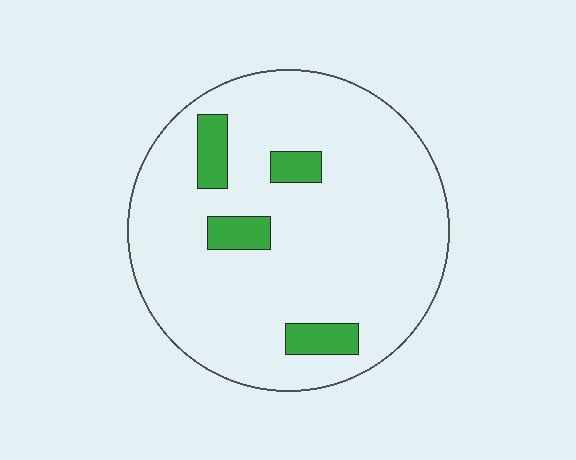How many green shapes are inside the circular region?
4.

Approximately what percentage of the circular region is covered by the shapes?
Approximately 10%.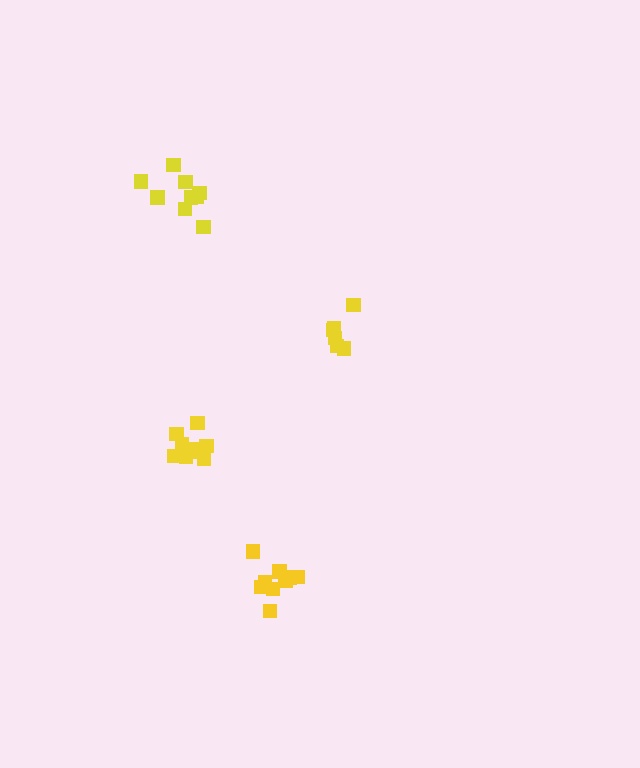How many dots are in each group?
Group 1: 6 dots, Group 2: 9 dots, Group 3: 9 dots, Group 4: 9 dots (33 total).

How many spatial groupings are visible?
There are 4 spatial groupings.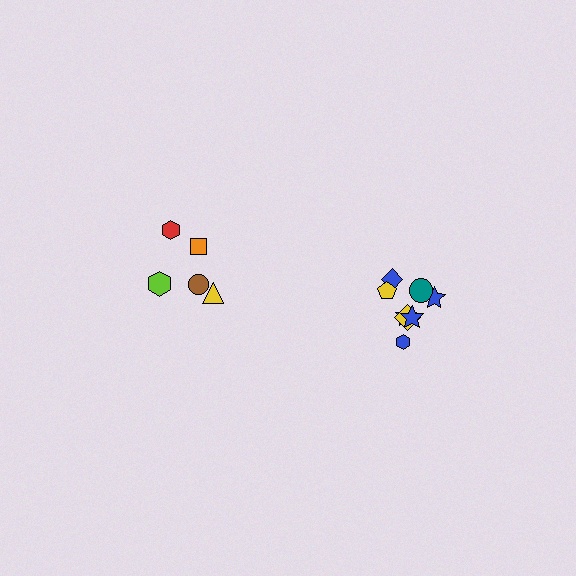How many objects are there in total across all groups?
There are 13 objects.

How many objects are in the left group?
There are 5 objects.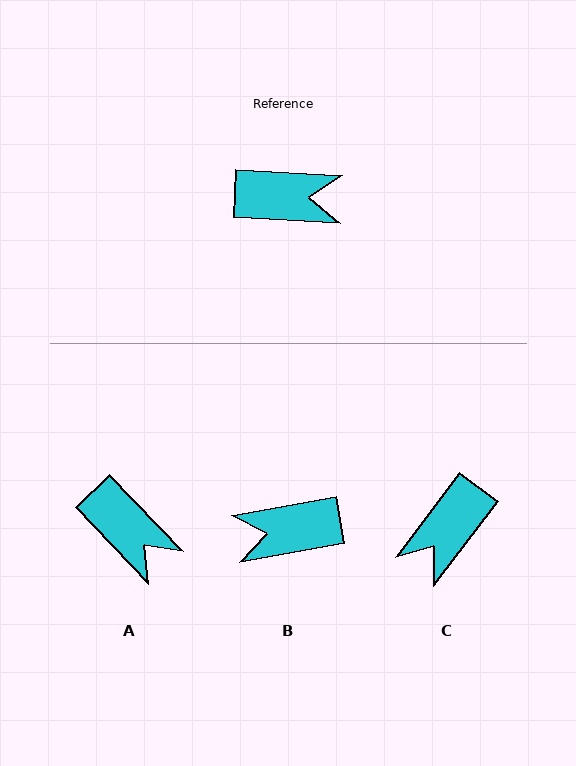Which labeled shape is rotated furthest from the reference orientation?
B, about 167 degrees away.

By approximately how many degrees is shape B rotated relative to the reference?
Approximately 167 degrees clockwise.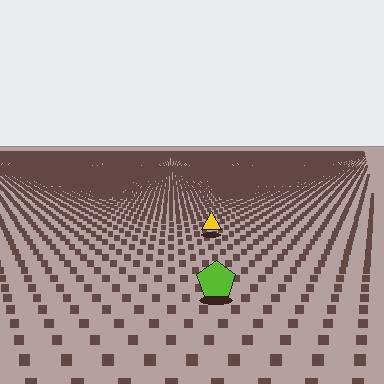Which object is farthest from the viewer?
The yellow triangle is farthest from the viewer. It appears smaller and the ground texture around it is denser.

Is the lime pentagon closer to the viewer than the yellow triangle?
Yes. The lime pentagon is closer — you can tell from the texture gradient: the ground texture is coarser near it.